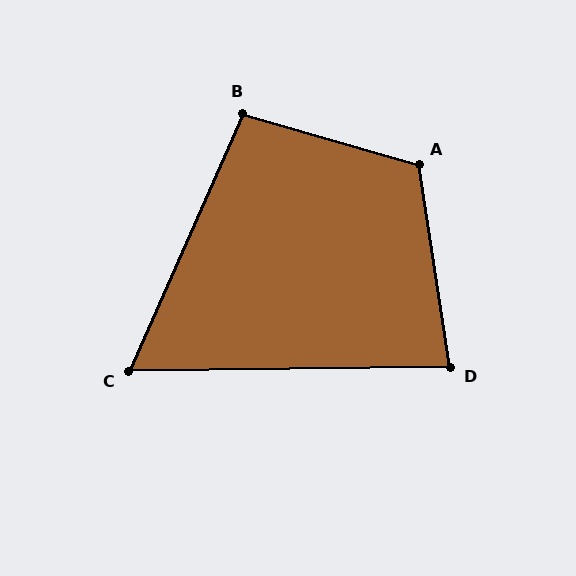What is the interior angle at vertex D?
Approximately 82 degrees (acute).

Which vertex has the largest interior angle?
A, at approximately 115 degrees.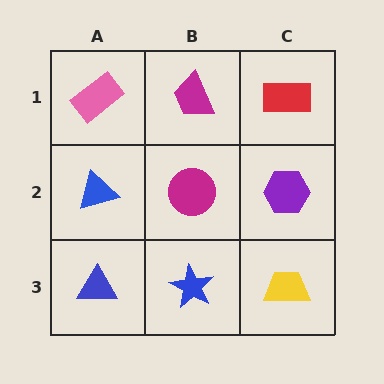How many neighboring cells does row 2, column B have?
4.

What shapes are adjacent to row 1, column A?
A blue triangle (row 2, column A), a magenta trapezoid (row 1, column B).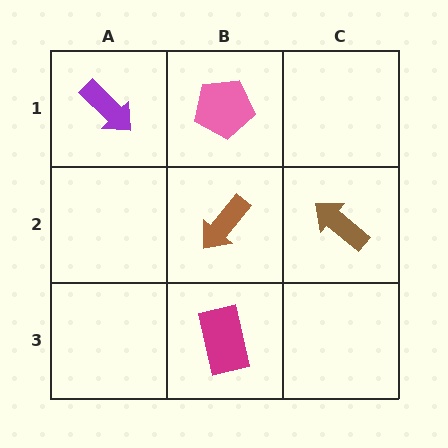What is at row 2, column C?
A brown arrow.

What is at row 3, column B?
A magenta rectangle.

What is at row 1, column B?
A pink pentagon.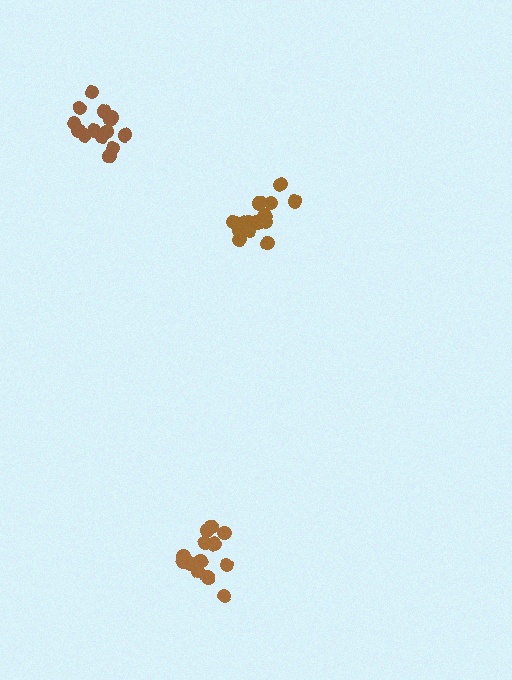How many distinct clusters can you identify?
There are 3 distinct clusters.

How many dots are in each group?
Group 1: 14 dots, Group 2: 14 dots, Group 3: 15 dots (43 total).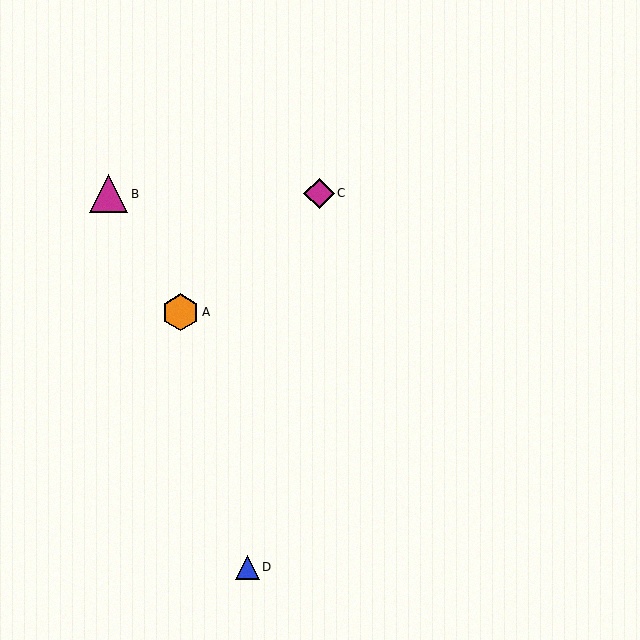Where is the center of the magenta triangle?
The center of the magenta triangle is at (109, 194).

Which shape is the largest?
The magenta triangle (labeled B) is the largest.